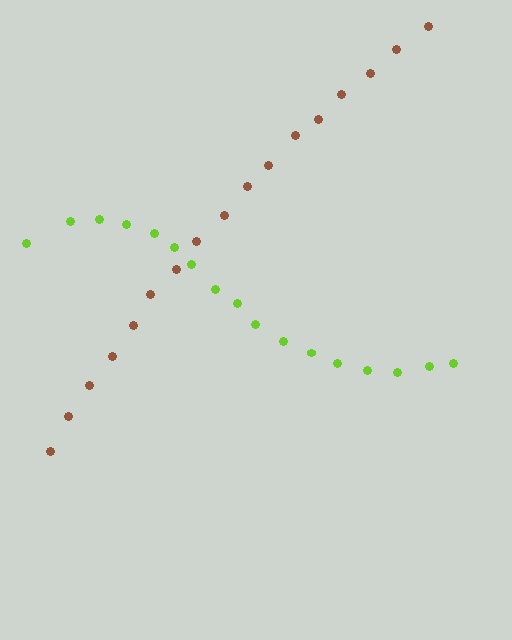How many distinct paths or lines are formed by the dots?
There are 2 distinct paths.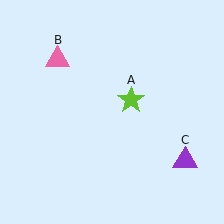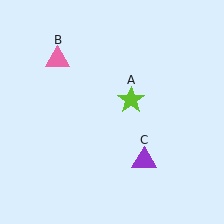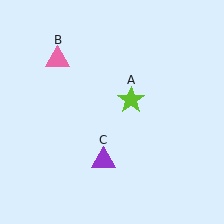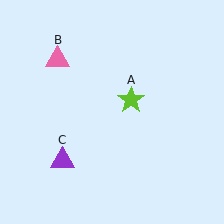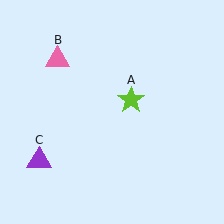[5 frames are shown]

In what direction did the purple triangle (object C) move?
The purple triangle (object C) moved left.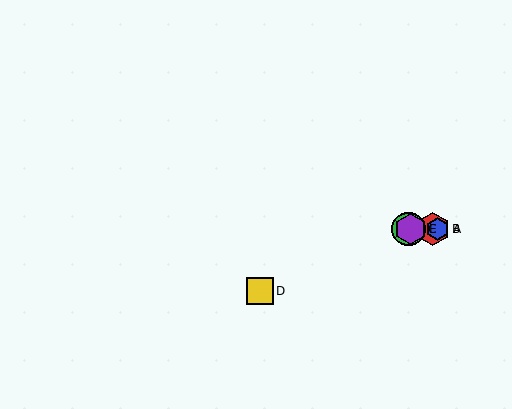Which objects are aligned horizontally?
Objects A, B, C, E are aligned horizontally.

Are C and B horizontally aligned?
Yes, both are at y≈229.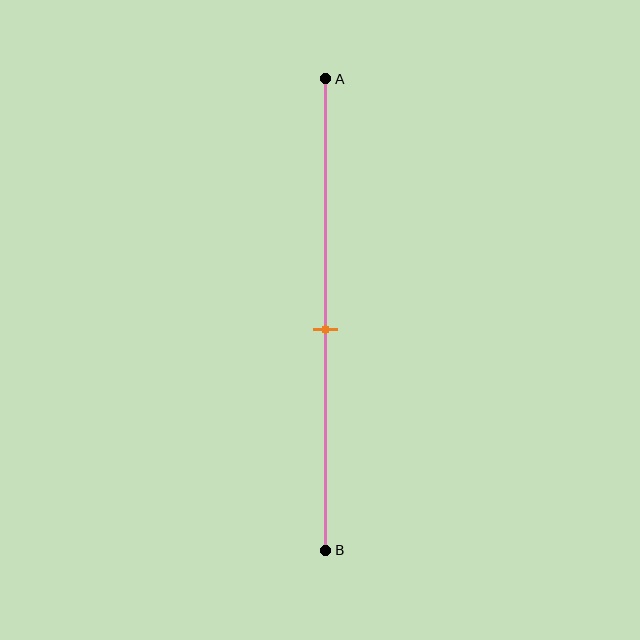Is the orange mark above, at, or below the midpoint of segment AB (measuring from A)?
The orange mark is below the midpoint of segment AB.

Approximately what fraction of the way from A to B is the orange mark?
The orange mark is approximately 55% of the way from A to B.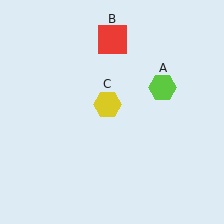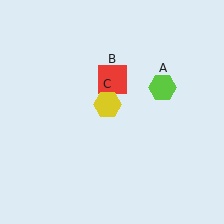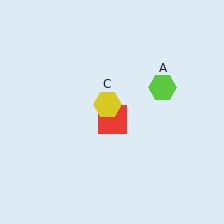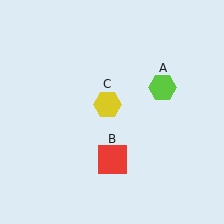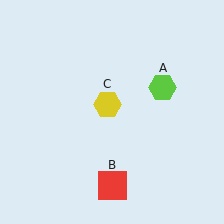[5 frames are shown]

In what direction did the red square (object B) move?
The red square (object B) moved down.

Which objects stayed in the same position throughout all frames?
Lime hexagon (object A) and yellow hexagon (object C) remained stationary.